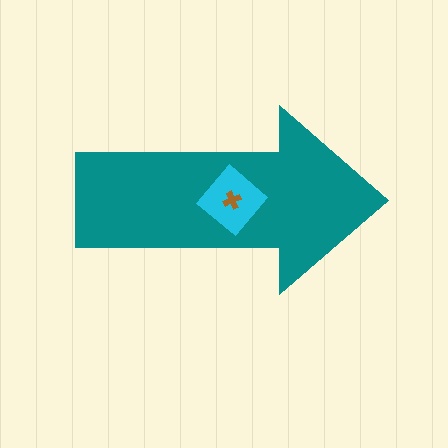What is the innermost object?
The brown cross.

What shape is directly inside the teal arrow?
The cyan diamond.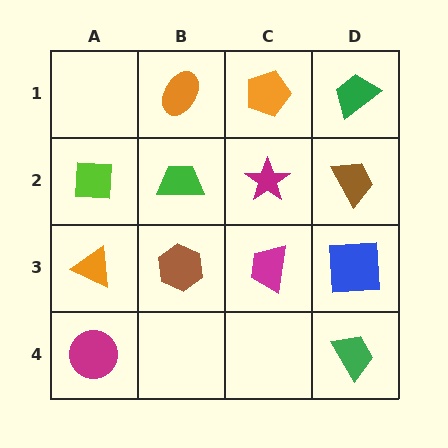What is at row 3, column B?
A brown hexagon.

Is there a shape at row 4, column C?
No, that cell is empty.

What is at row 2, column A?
A lime square.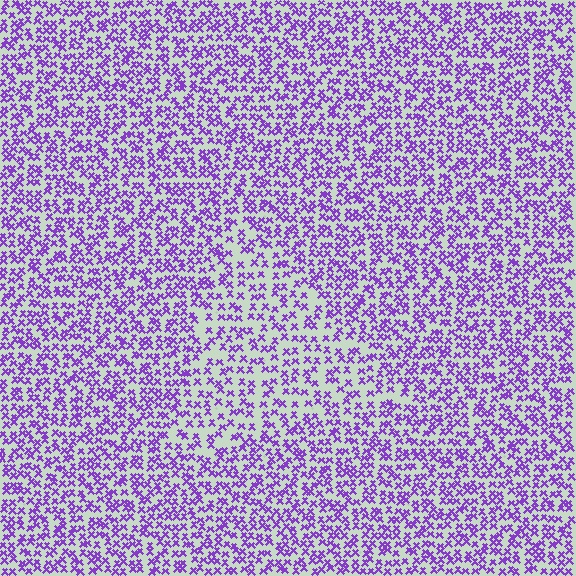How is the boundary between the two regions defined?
The boundary is defined by a change in element density (approximately 1.6x ratio). All elements are the same color, size, and shape.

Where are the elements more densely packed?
The elements are more densely packed outside the triangle boundary.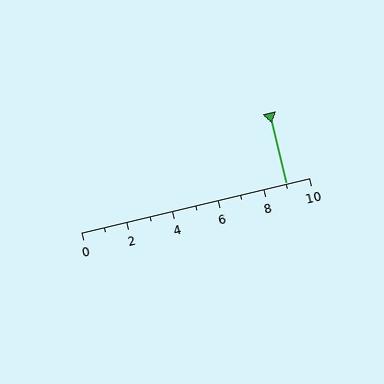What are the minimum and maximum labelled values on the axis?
The axis runs from 0 to 10.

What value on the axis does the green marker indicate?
The marker indicates approximately 9.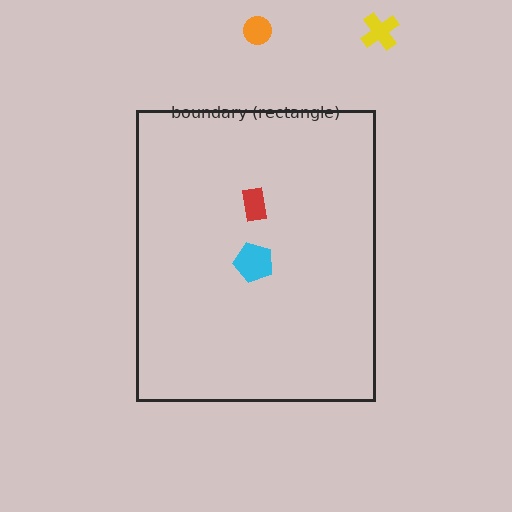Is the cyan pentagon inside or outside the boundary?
Inside.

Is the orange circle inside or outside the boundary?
Outside.